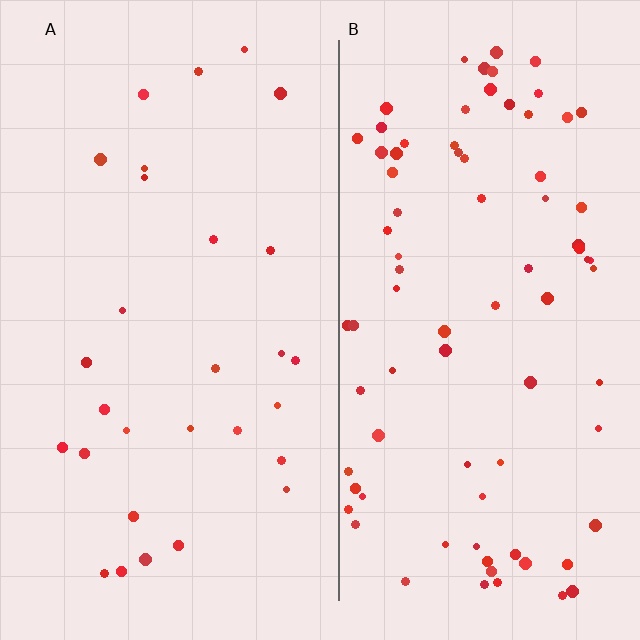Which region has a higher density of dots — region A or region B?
B (the right).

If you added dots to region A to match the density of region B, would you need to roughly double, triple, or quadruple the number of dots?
Approximately triple.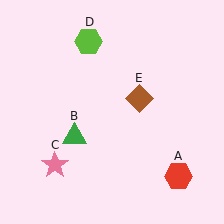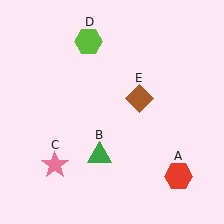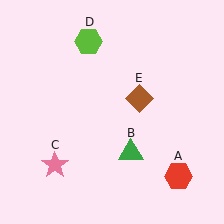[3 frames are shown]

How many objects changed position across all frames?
1 object changed position: green triangle (object B).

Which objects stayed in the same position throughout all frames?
Red hexagon (object A) and pink star (object C) and lime hexagon (object D) and brown diamond (object E) remained stationary.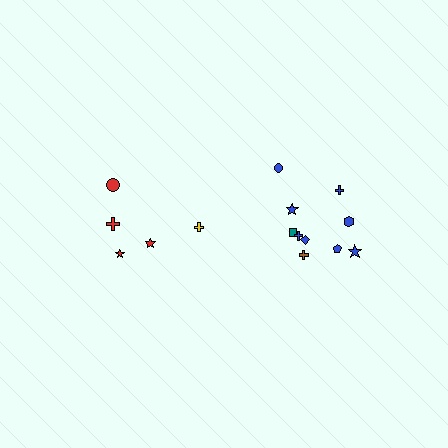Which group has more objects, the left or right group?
The right group.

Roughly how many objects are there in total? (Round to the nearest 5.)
Roughly 15 objects in total.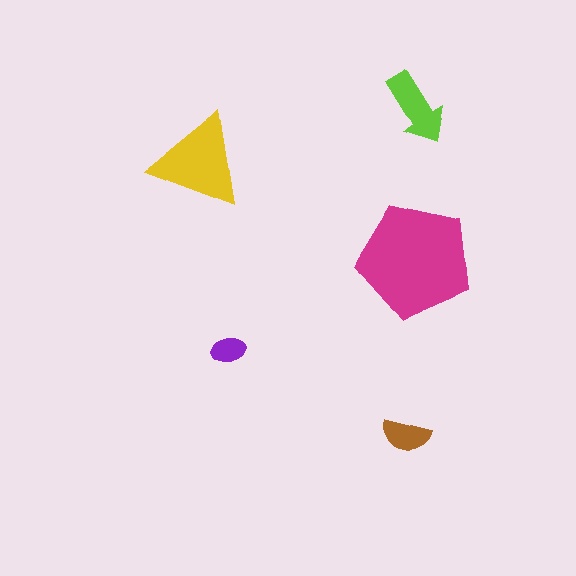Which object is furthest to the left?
The yellow triangle is leftmost.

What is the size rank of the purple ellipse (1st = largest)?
5th.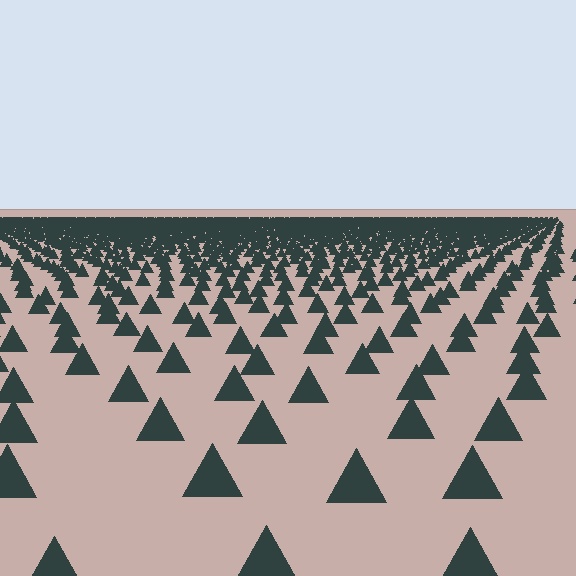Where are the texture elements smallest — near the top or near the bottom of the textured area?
Near the top.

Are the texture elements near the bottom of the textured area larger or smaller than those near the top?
Larger. Near the bottom, elements are closer to the viewer and appear at a bigger on-screen size.